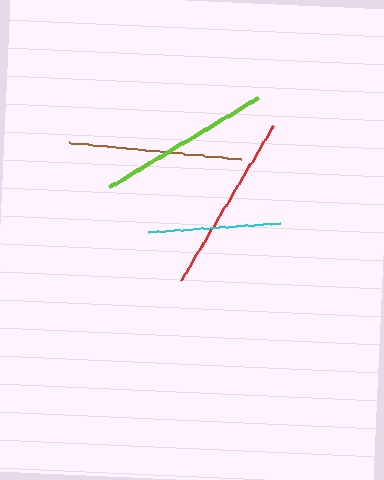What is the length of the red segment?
The red segment is approximately 180 pixels long.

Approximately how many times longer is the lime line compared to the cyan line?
The lime line is approximately 1.3 times the length of the cyan line.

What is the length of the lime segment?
The lime segment is approximately 174 pixels long.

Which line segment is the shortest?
The cyan line is the shortest at approximately 132 pixels.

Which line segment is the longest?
The red line is the longest at approximately 180 pixels.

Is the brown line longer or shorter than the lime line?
The lime line is longer than the brown line.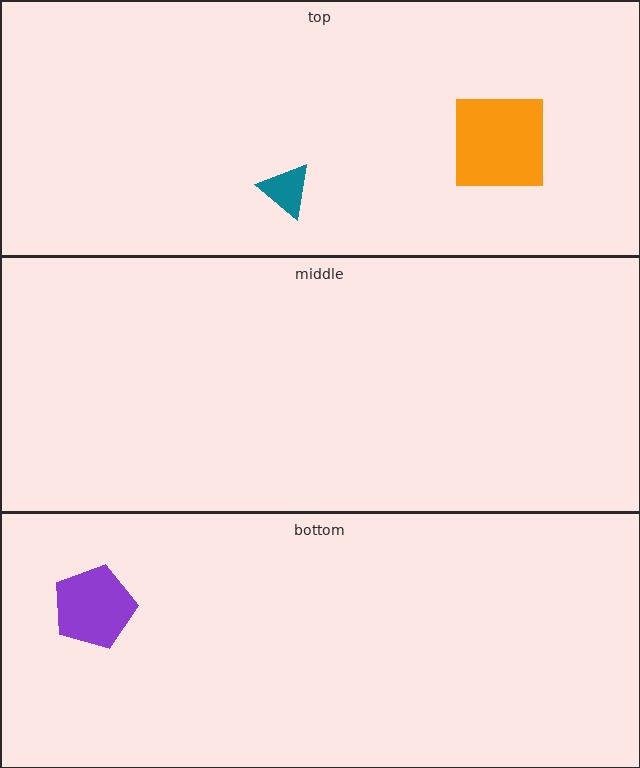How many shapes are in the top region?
2.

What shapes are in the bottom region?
The purple pentagon.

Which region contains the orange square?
The top region.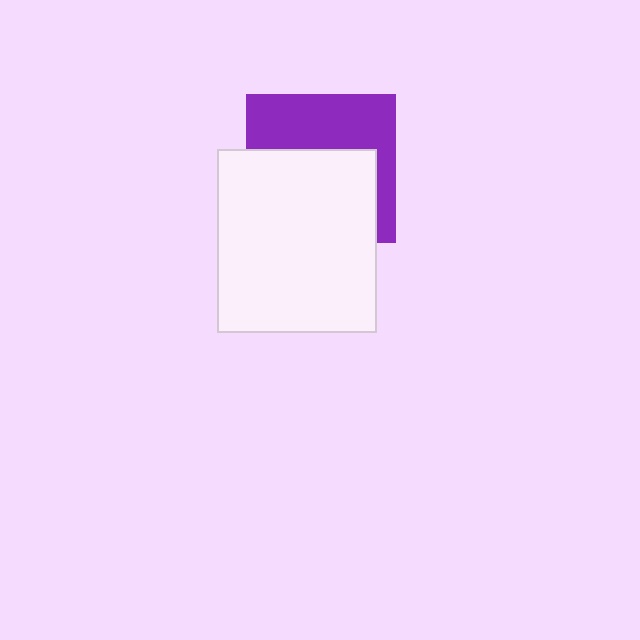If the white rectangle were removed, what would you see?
You would see the complete purple square.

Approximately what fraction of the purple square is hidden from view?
Roughly 55% of the purple square is hidden behind the white rectangle.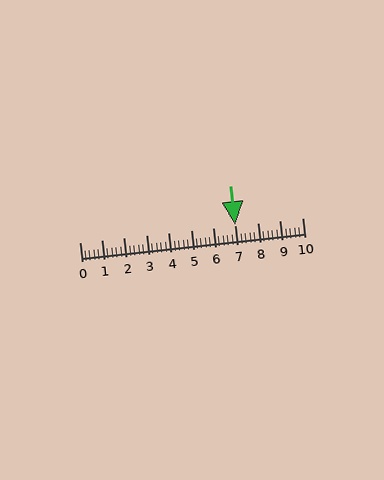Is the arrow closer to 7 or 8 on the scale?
The arrow is closer to 7.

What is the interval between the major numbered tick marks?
The major tick marks are spaced 1 units apart.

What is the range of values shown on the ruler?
The ruler shows values from 0 to 10.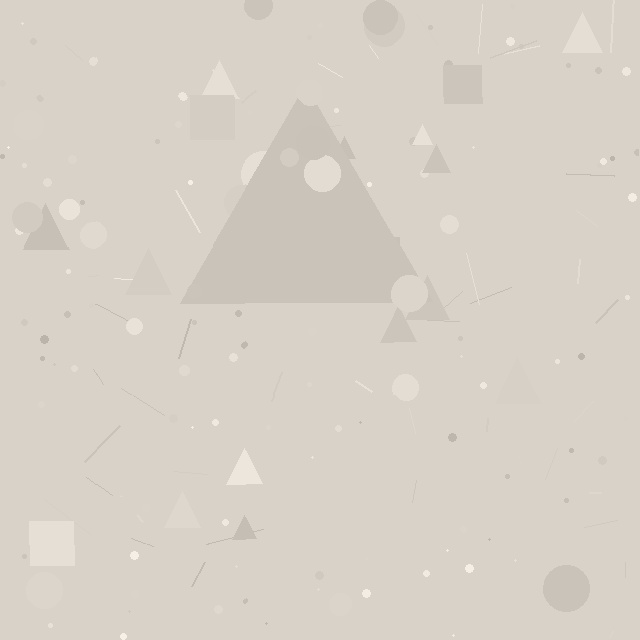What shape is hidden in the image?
A triangle is hidden in the image.